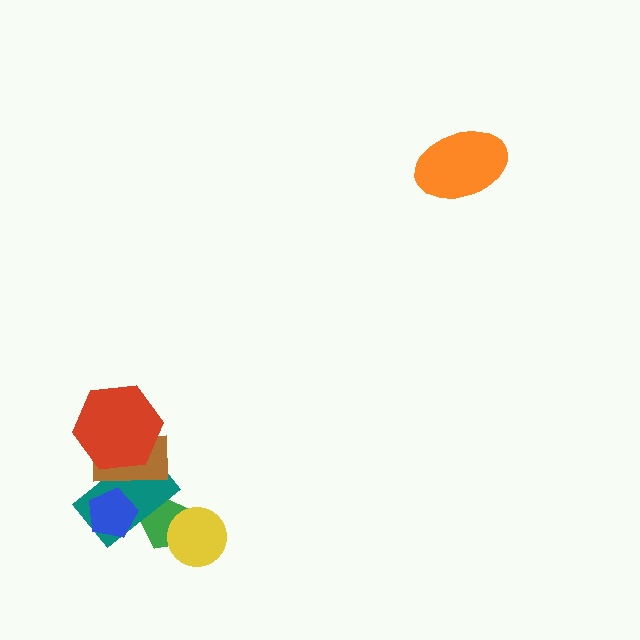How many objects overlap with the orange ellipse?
0 objects overlap with the orange ellipse.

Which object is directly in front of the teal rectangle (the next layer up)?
The blue pentagon is directly in front of the teal rectangle.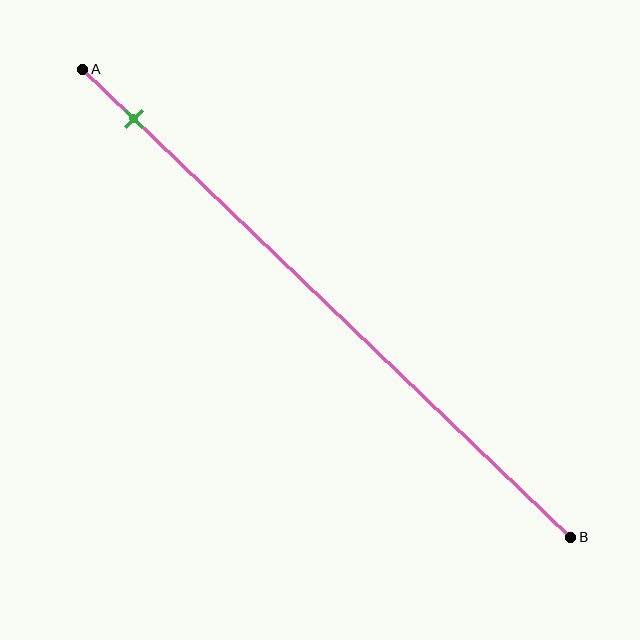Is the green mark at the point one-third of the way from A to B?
No, the mark is at about 10% from A, not at the 33% one-third point.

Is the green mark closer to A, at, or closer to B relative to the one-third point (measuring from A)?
The green mark is closer to point A than the one-third point of segment AB.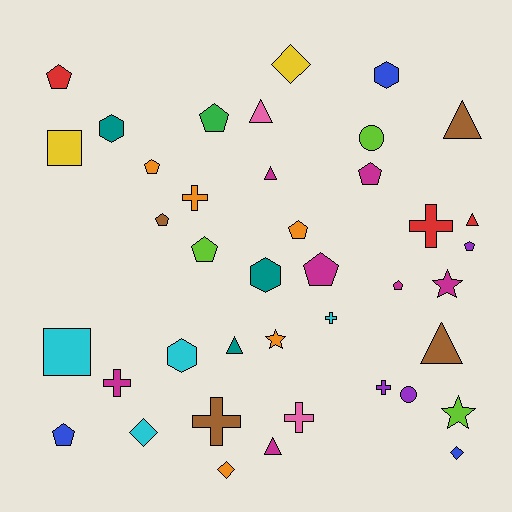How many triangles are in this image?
There are 7 triangles.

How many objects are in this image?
There are 40 objects.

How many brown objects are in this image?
There are 4 brown objects.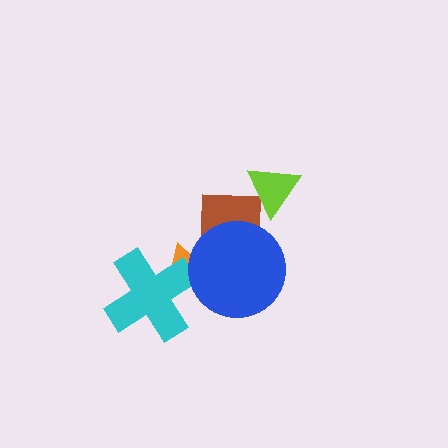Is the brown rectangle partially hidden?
Yes, it is partially covered by another shape.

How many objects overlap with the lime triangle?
1 object overlaps with the lime triangle.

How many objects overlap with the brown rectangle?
3 objects overlap with the brown rectangle.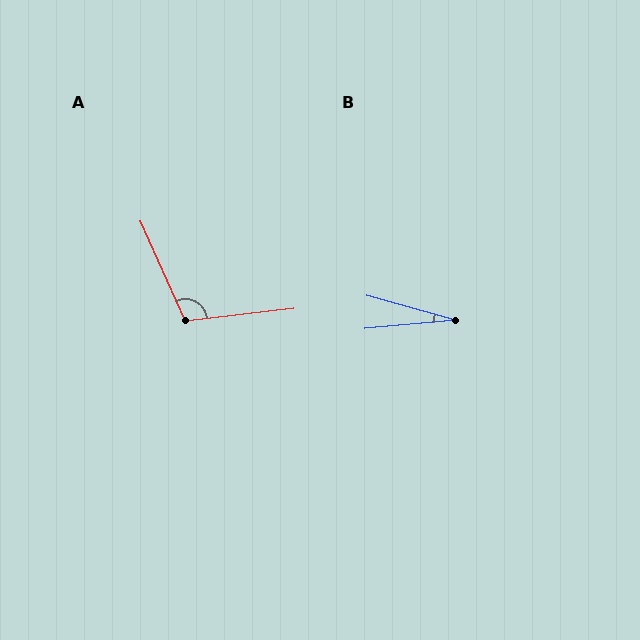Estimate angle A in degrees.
Approximately 108 degrees.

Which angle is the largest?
A, at approximately 108 degrees.